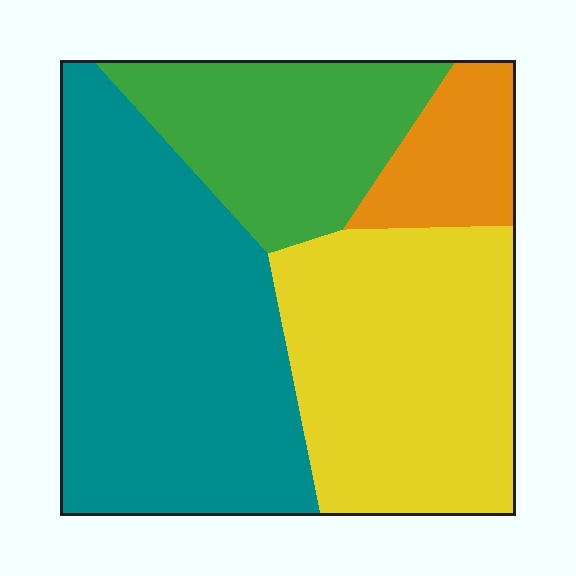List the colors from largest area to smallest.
From largest to smallest: teal, yellow, green, orange.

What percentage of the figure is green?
Green covers roughly 20% of the figure.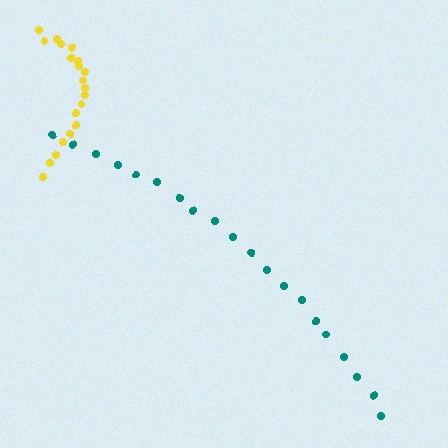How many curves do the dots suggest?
There are 2 distinct paths.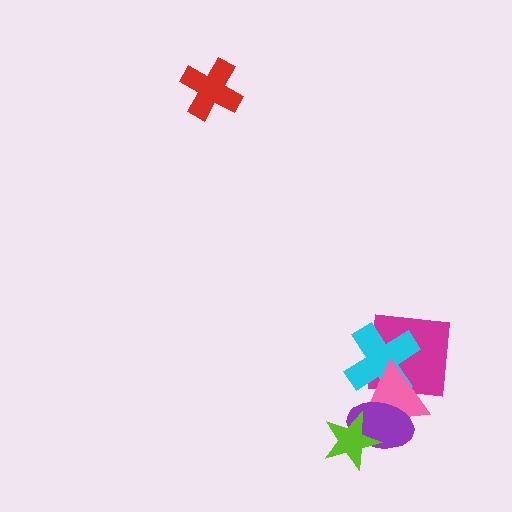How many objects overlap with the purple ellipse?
3 objects overlap with the purple ellipse.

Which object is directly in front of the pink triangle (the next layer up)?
The purple ellipse is directly in front of the pink triangle.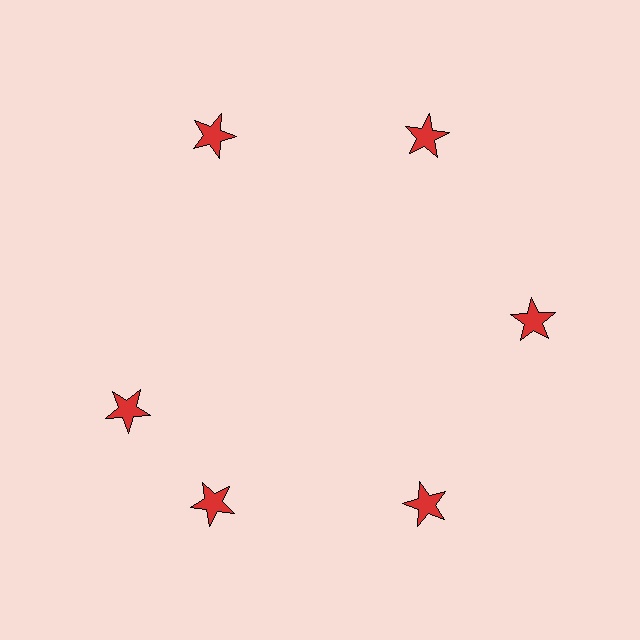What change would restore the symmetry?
The symmetry would be restored by rotating it back into even spacing with its neighbors so that all 6 stars sit at equal angles and equal distance from the center.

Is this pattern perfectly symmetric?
No. The 6 red stars are arranged in a ring, but one element near the 9 o'clock position is rotated out of alignment along the ring, breaking the 6-fold rotational symmetry.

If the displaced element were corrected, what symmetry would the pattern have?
It would have 6-fold rotational symmetry — the pattern would map onto itself every 60 degrees.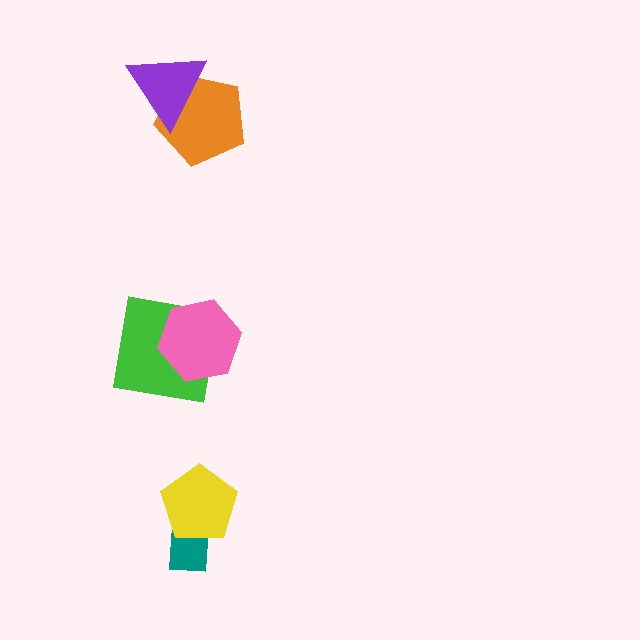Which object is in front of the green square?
The pink hexagon is in front of the green square.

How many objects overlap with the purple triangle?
1 object overlaps with the purple triangle.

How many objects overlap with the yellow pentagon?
1 object overlaps with the yellow pentagon.